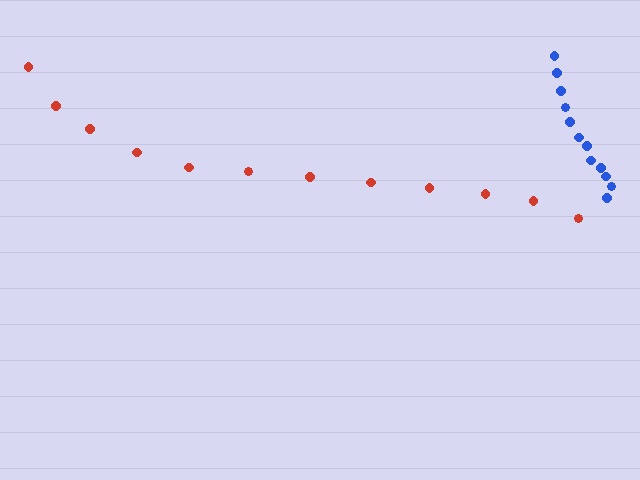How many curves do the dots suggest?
There are 2 distinct paths.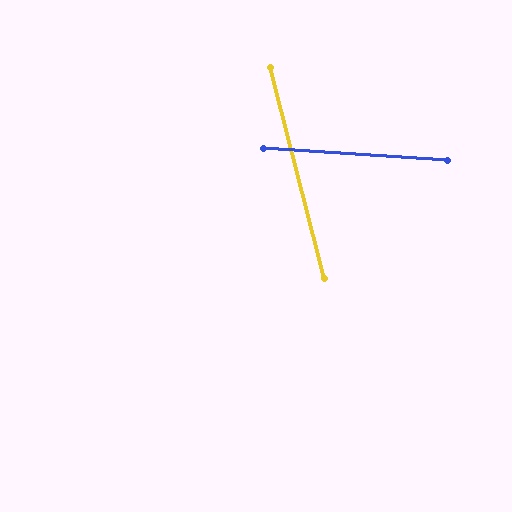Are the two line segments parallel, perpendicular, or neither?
Neither parallel nor perpendicular — they differ by about 72°.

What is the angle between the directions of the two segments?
Approximately 72 degrees.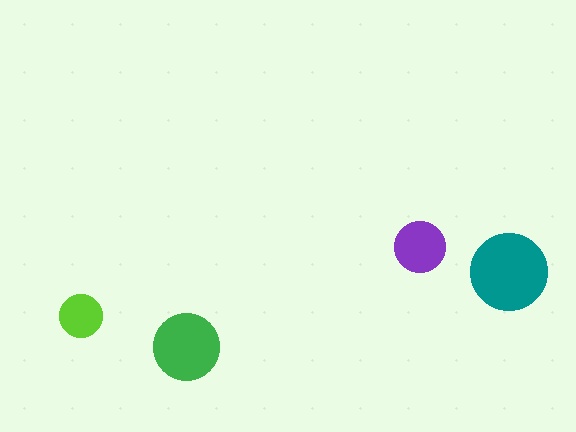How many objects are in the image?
There are 4 objects in the image.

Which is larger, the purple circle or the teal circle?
The teal one.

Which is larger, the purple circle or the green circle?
The green one.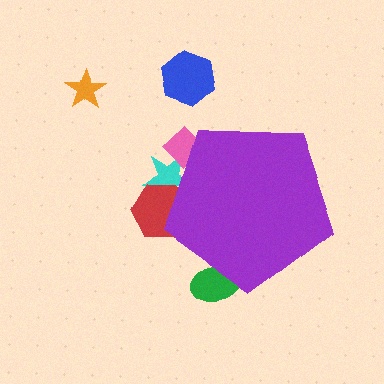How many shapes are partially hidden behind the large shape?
4 shapes are partially hidden.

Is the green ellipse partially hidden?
Yes, the green ellipse is partially hidden behind the purple pentagon.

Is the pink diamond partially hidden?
Yes, the pink diamond is partially hidden behind the purple pentagon.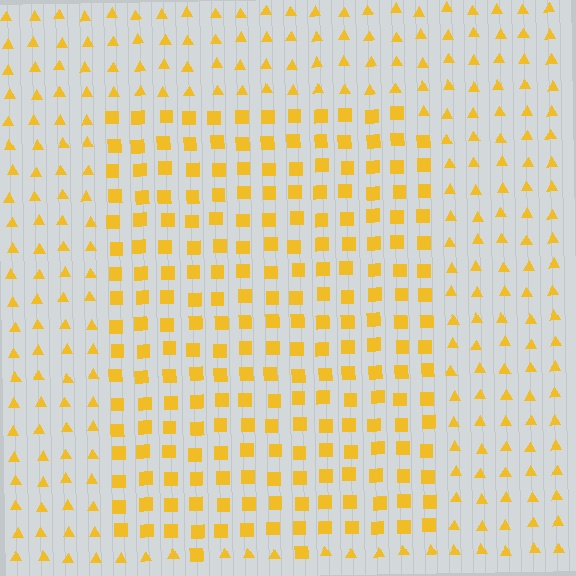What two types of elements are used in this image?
The image uses squares inside the rectangle region and triangles outside it.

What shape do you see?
I see a rectangle.